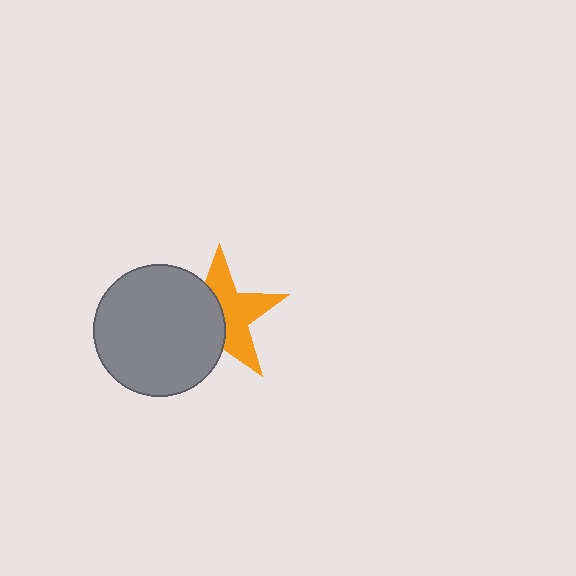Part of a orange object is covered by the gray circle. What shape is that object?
It is a star.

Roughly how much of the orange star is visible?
About half of it is visible (roughly 53%).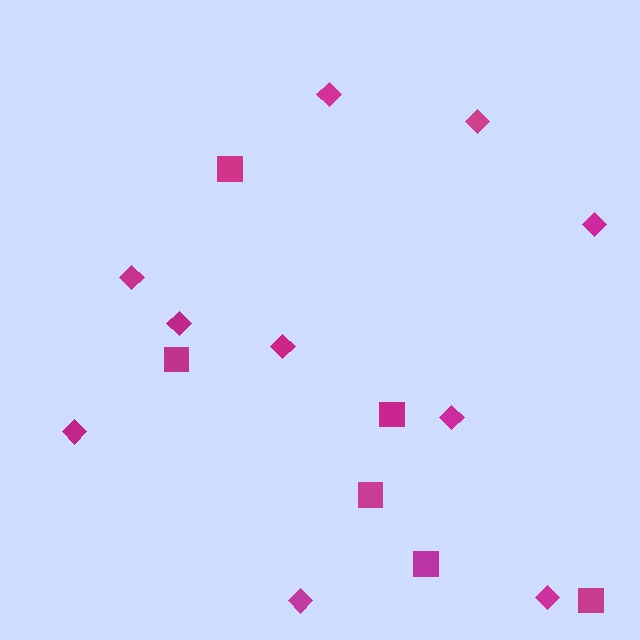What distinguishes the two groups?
There are 2 groups: one group of squares (6) and one group of diamonds (10).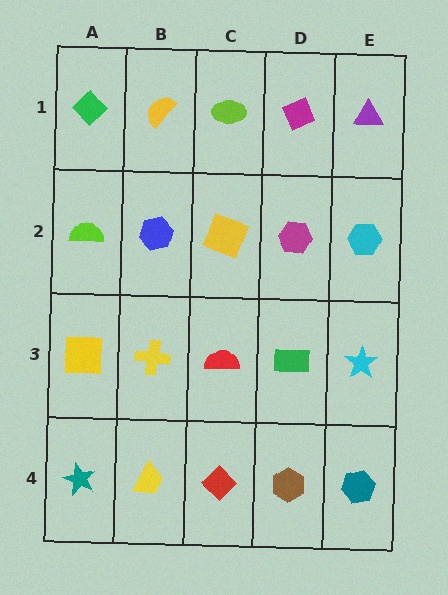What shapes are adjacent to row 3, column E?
A cyan hexagon (row 2, column E), a teal hexagon (row 4, column E), a green rectangle (row 3, column D).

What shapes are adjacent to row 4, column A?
A yellow square (row 3, column A), a yellow trapezoid (row 4, column B).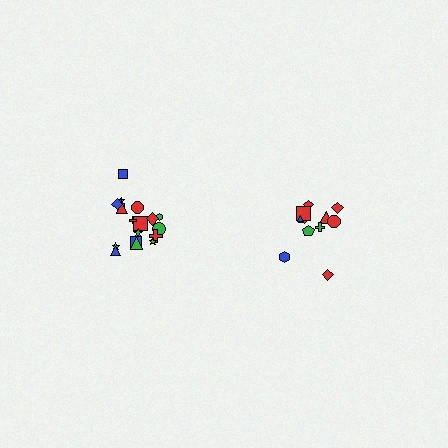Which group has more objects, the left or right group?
The left group.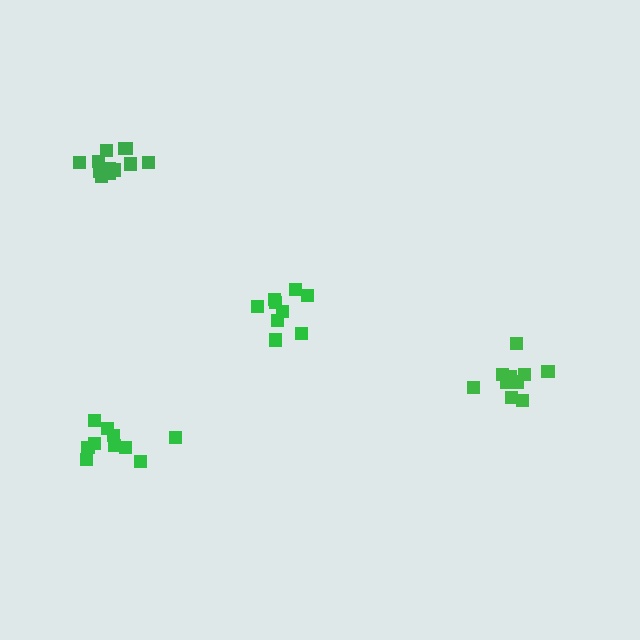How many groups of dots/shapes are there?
There are 4 groups.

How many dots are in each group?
Group 1: 9 dots, Group 2: 10 dots, Group 3: 12 dots, Group 4: 10 dots (41 total).